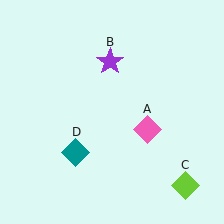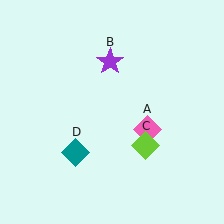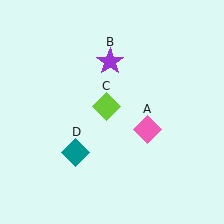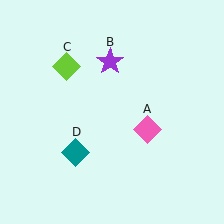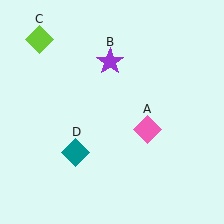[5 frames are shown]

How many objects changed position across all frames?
1 object changed position: lime diamond (object C).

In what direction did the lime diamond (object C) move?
The lime diamond (object C) moved up and to the left.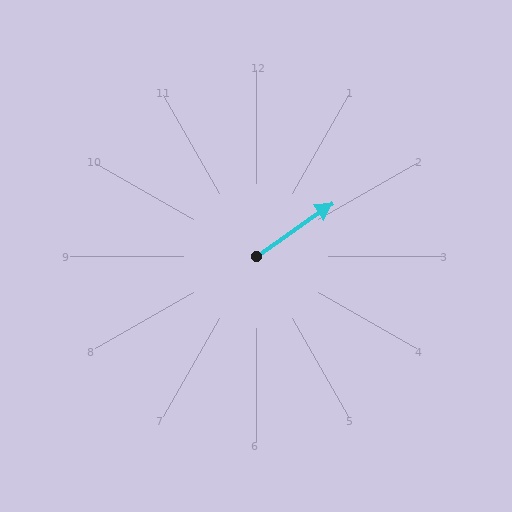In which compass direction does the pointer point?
Northeast.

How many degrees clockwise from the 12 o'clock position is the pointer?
Approximately 55 degrees.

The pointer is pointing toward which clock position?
Roughly 2 o'clock.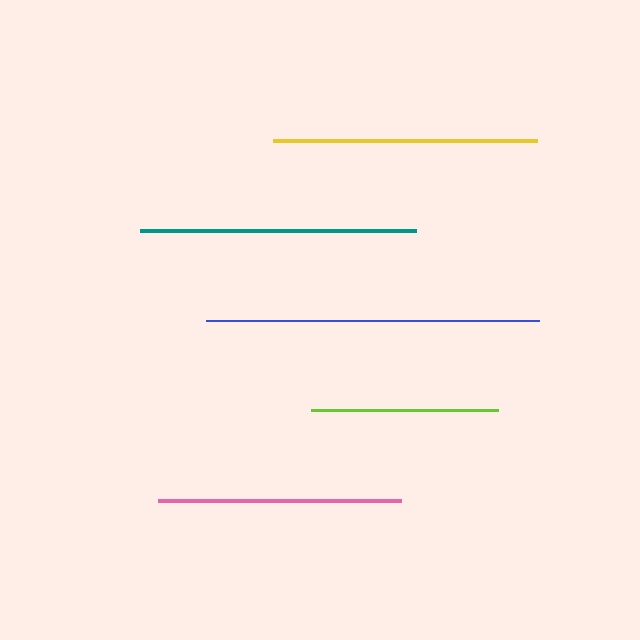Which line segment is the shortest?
The lime line is the shortest at approximately 187 pixels.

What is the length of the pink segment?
The pink segment is approximately 243 pixels long.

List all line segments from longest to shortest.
From longest to shortest: blue, teal, yellow, pink, lime.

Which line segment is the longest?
The blue line is the longest at approximately 333 pixels.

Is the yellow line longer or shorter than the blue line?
The blue line is longer than the yellow line.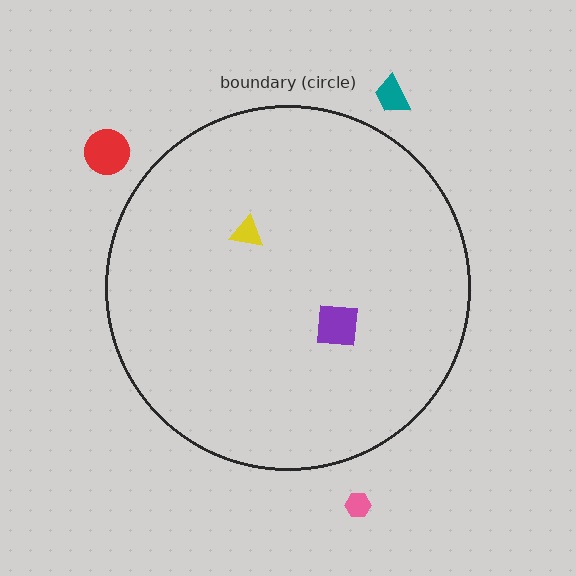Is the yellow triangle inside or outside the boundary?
Inside.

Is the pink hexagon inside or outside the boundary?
Outside.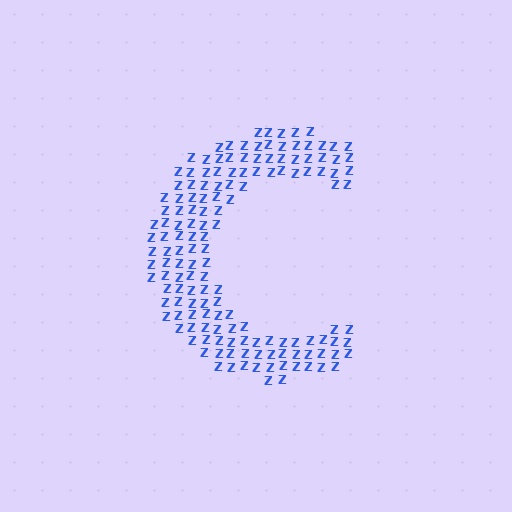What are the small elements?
The small elements are letter Z's.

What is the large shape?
The large shape is the letter C.